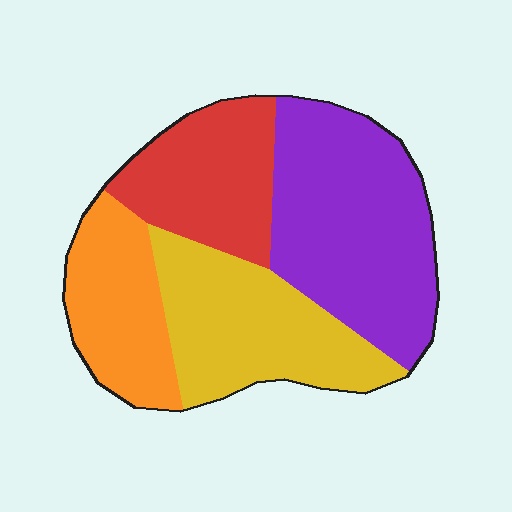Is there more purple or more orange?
Purple.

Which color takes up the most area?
Purple, at roughly 35%.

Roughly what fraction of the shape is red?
Red takes up less than a quarter of the shape.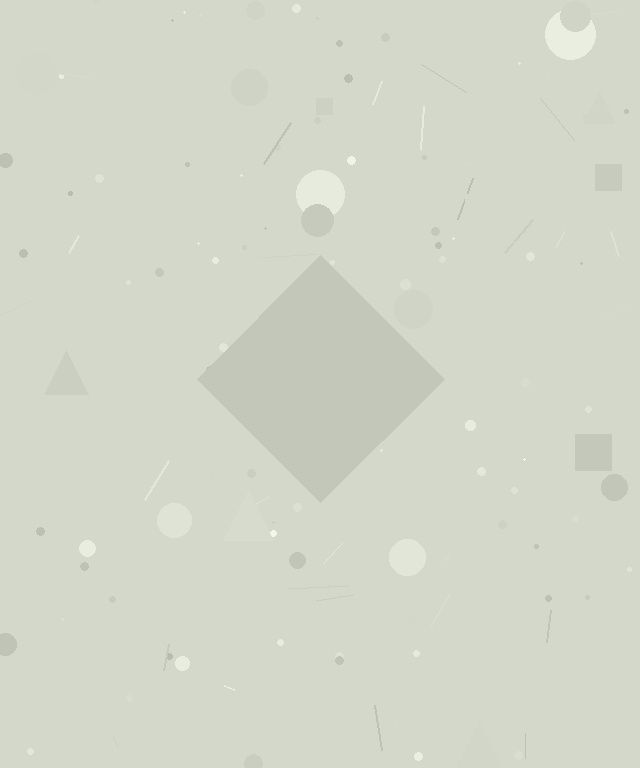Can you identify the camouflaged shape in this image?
The camouflaged shape is a diamond.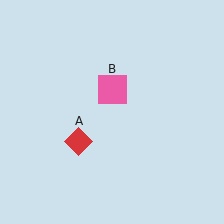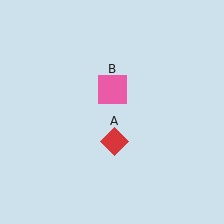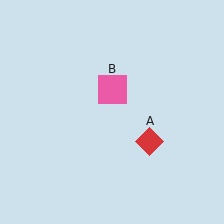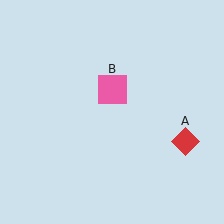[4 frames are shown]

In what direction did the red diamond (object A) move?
The red diamond (object A) moved right.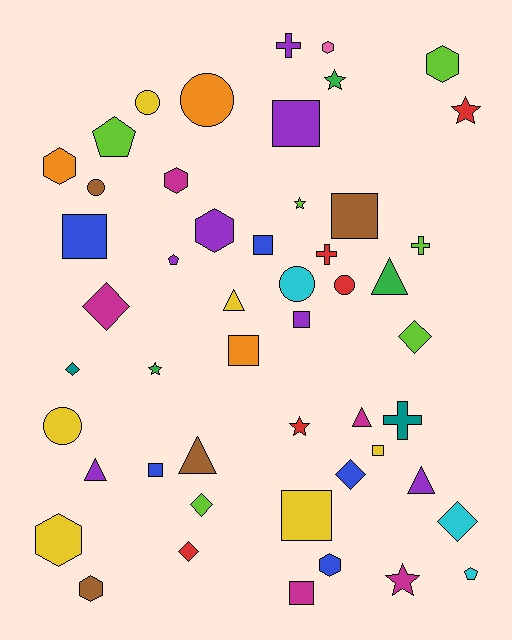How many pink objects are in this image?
There is 1 pink object.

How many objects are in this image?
There are 50 objects.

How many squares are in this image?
There are 10 squares.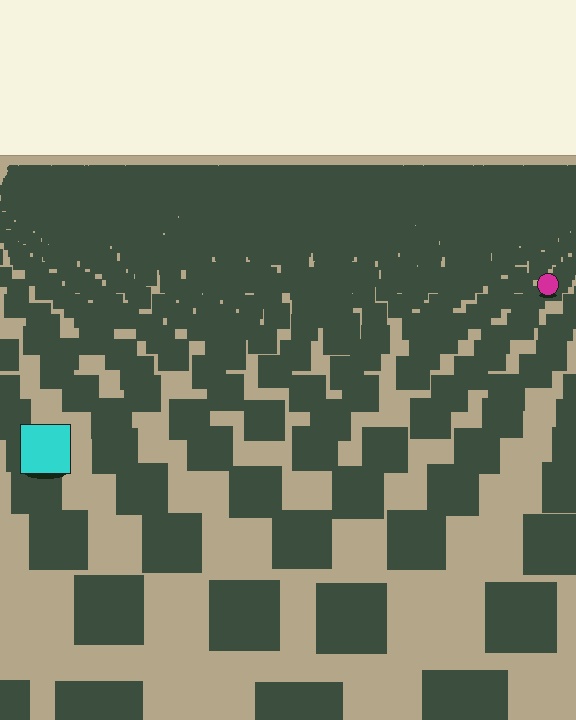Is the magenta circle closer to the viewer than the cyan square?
No. The cyan square is closer — you can tell from the texture gradient: the ground texture is coarser near it.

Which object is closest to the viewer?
The cyan square is closest. The texture marks near it are larger and more spread out.